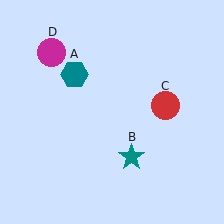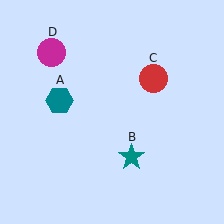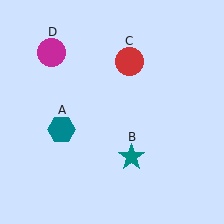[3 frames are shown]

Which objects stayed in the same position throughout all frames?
Teal star (object B) and magenta circle (object D) remained stationary.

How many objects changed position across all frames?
2 objects changed position: teal hexagon (object A), red circle (object C).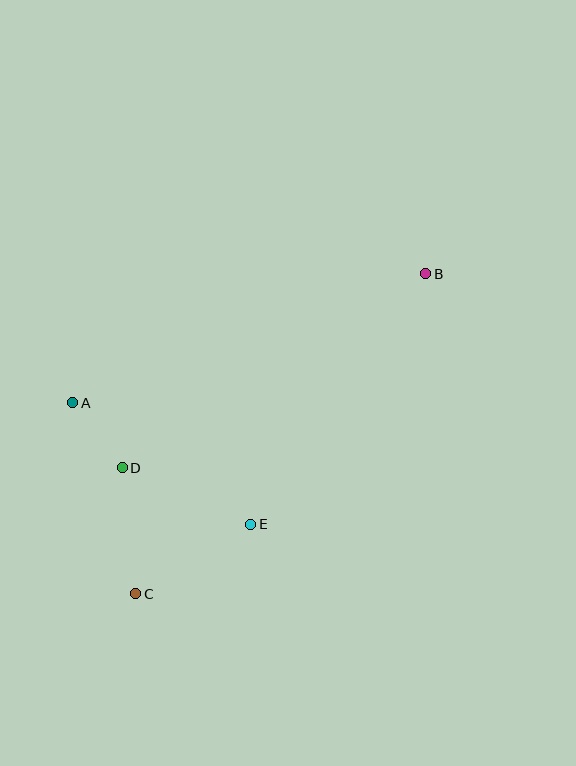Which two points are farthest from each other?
Points B and C are farthest from each other.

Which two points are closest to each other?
Points A and D are closest to each other.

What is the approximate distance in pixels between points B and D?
The distance between B and D is approximately 360 pixels.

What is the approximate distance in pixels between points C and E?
The distance between C and E is approximately 134 pixels.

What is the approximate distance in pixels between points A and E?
The distance between A and E is approximately 216 pixels.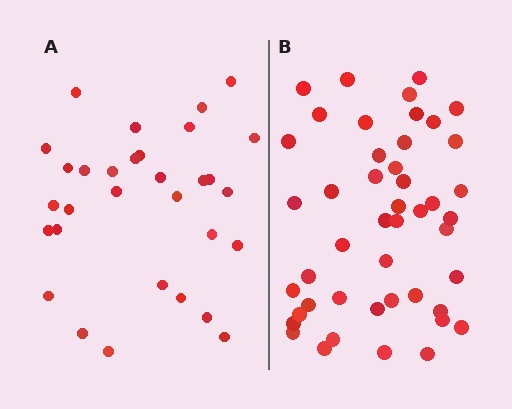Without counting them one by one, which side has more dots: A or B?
Region B (the right region) has more dots.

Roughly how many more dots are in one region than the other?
Region B has approximately 15 more dots than region A.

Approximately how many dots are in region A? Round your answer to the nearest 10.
About 30 dots. (The exact count is 31, which rounds to 30.)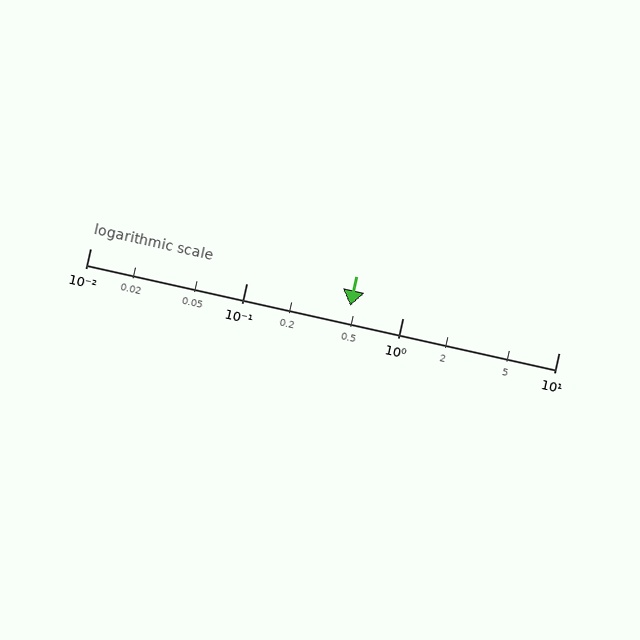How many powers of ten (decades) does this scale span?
The scale spans 3 decades, from 0.01 to 10.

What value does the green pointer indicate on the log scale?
The pointer indicates approximately 0.46.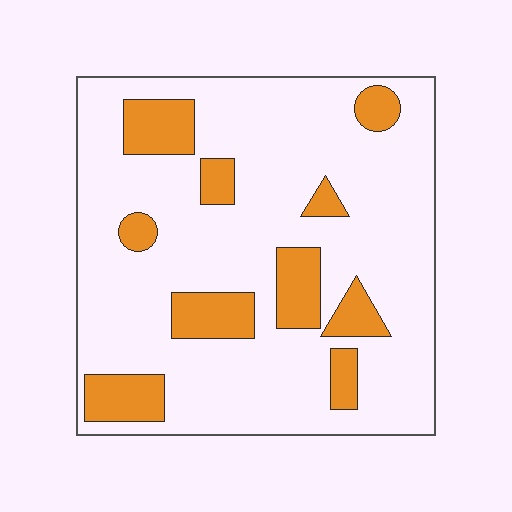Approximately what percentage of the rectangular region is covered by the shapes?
Approximately 20%.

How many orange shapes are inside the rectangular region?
10.